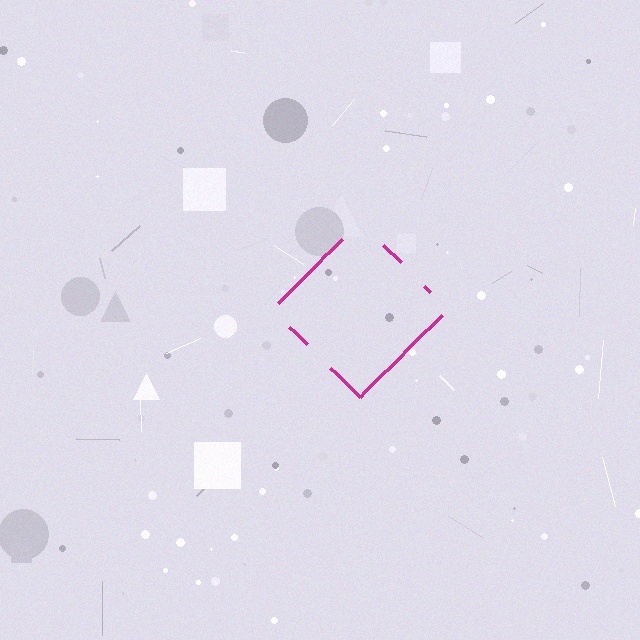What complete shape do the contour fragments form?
The contour fragments form a diamond.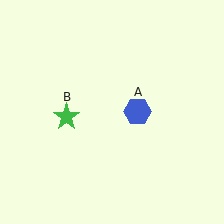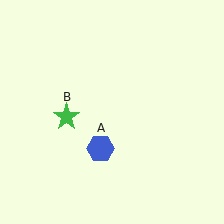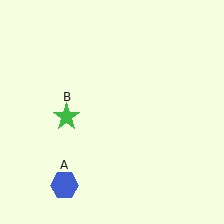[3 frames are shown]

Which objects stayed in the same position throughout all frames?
Green star (object B) remained stationary.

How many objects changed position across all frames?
1 object changed position: blue hexagon (object A).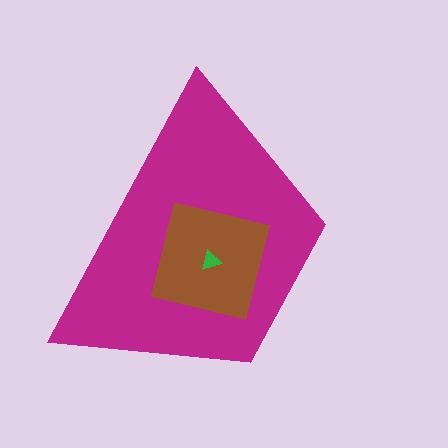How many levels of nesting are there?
3.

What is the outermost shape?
The magenta trapezoid.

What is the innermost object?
The green triangle.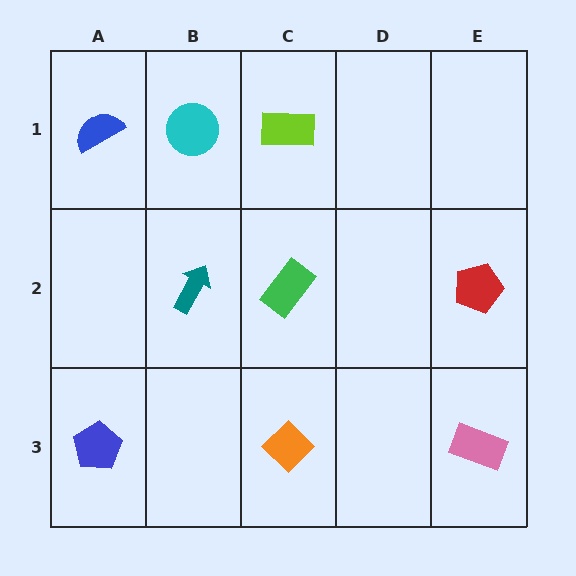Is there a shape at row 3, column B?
No, that cell is empty.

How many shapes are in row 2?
3 shapes.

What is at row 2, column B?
A teal arrow.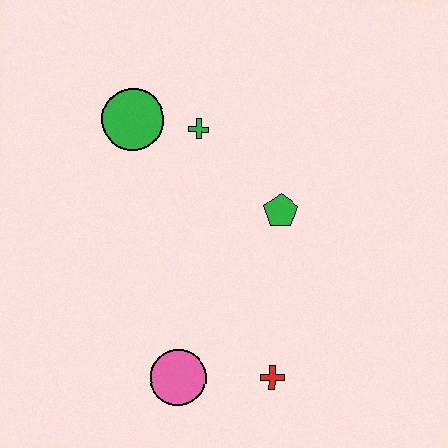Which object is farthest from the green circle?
The red cross is farthest from the green circle.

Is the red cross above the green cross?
No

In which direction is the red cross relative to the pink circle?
The red cross is to the right of the pink circle.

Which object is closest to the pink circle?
The red cross is closest to the pink circle.